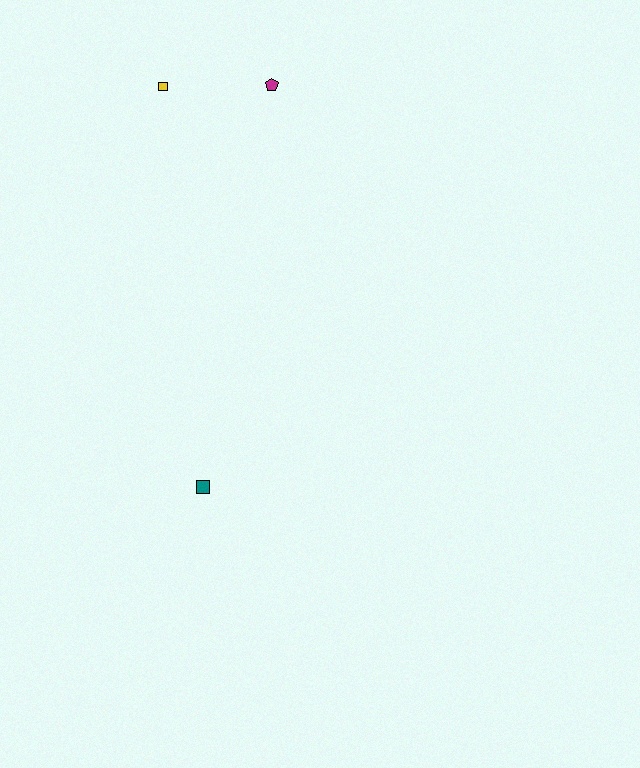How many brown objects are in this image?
There are no brown objects.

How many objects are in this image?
There are 3 objects.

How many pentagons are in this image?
There is 1 pentagon.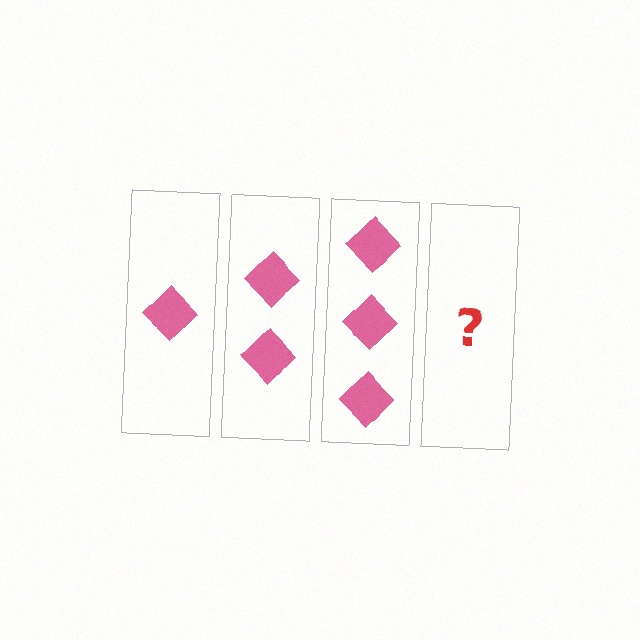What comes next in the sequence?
The next element should be 4 diamonds.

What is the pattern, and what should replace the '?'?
The pattern is that each step adds one more diamond. The '?' should be 4 diamonds.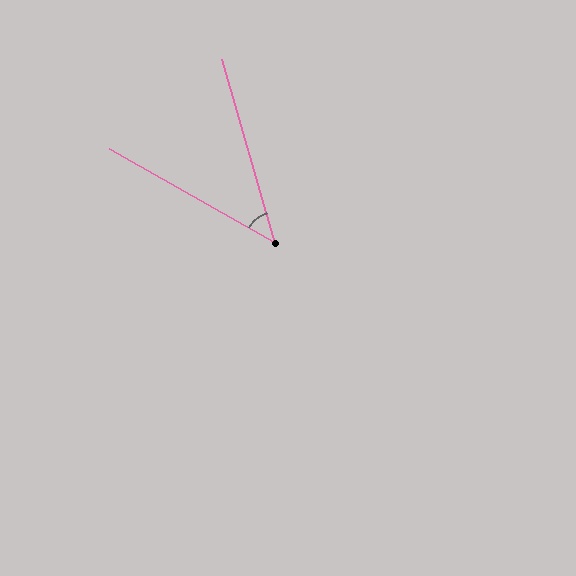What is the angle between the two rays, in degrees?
Approximately 45 degrees.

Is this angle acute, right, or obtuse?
It is acute.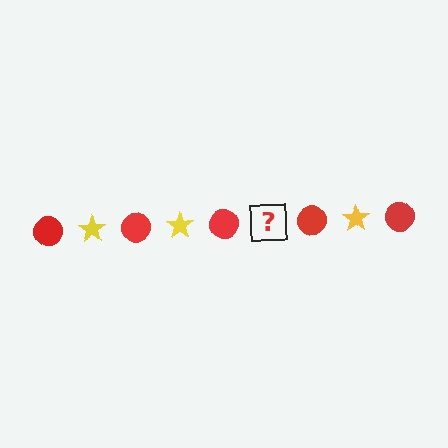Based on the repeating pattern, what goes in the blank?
The blank should be a yellow star.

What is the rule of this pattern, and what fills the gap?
The rule is that the pattern alternates between red circle and yellow star. The gap should be filled with a yellow star.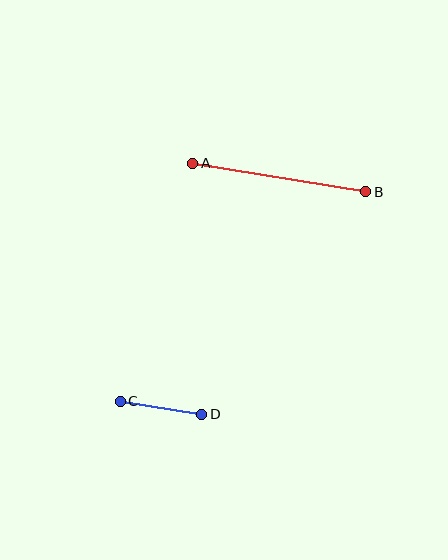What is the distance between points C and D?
The distance is approximately 83 pixels.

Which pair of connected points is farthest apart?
Points A and B are farthest apart.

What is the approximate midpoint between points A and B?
The midpoint is at approximately (279, 178) pixels.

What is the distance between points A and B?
The distance is approximately 176 pixels.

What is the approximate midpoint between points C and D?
The midpoint is at approximately (161, 408) pixels.